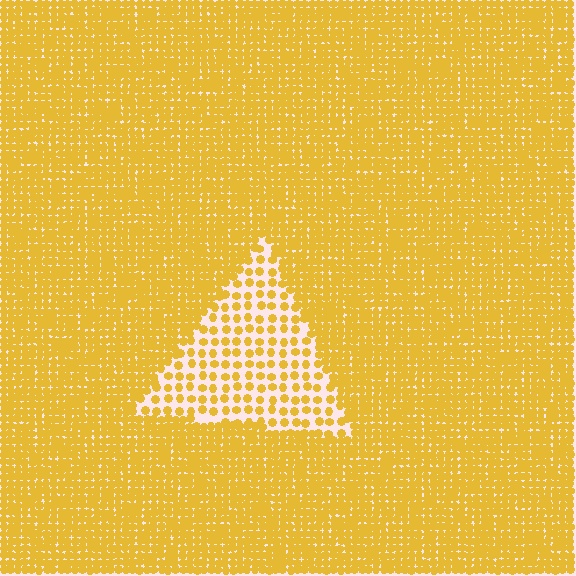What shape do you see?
I see a triangle.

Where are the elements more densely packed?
The elements are more densely packed outside the triangle boundary.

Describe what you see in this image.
The image contains small yellow elements arranged at two different densities. A triangle-shaped region is visible where the elements are less densely packed than the surrounding area.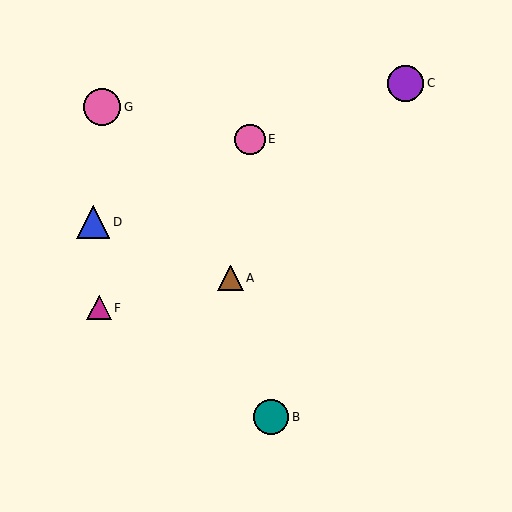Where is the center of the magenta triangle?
The center of the magenta triangle is at (99, 308).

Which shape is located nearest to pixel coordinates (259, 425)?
The teal circle (labeled B) at (271, 417) is nearest to that location.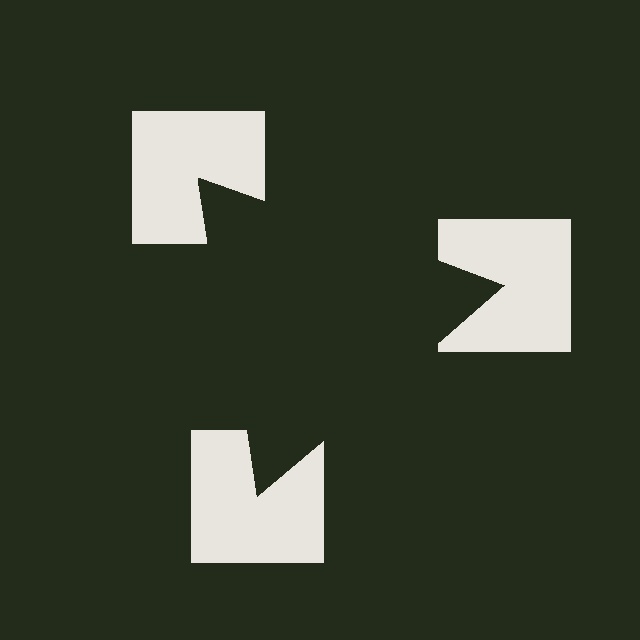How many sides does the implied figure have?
3 sides.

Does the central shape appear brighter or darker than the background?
It typically appears slightly darker than the background, even though no actual brightness change is drawn.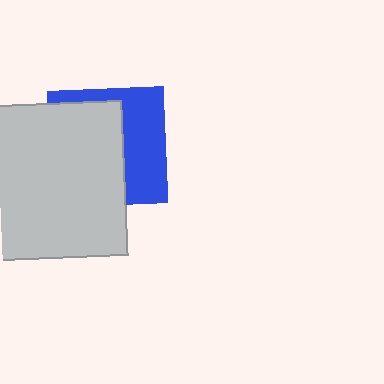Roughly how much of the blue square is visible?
A small part of it is visible (roughly 43%).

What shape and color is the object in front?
The object in front is a light gray square.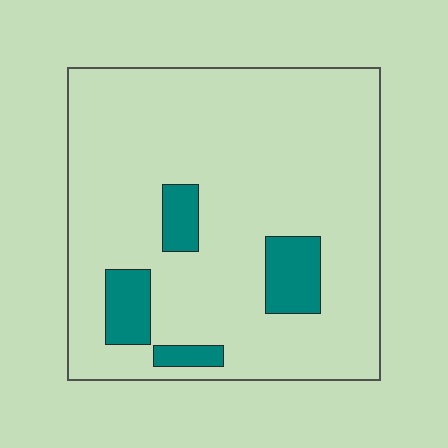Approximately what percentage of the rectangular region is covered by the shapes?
Approximately 10%.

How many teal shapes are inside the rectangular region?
4.